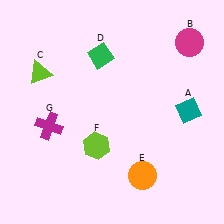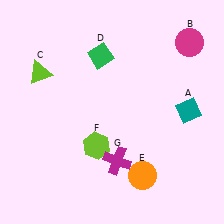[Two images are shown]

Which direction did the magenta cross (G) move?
The magenta cross (G) moved right.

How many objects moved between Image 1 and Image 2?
1 object moved between the two images.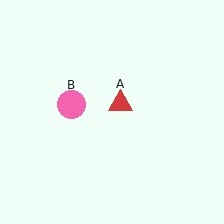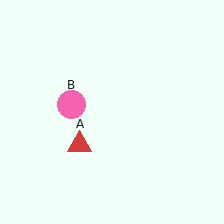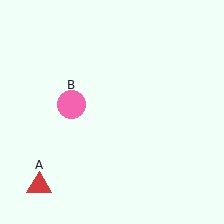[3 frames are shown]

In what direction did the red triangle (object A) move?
The red triangle (object A) moved down and to the left.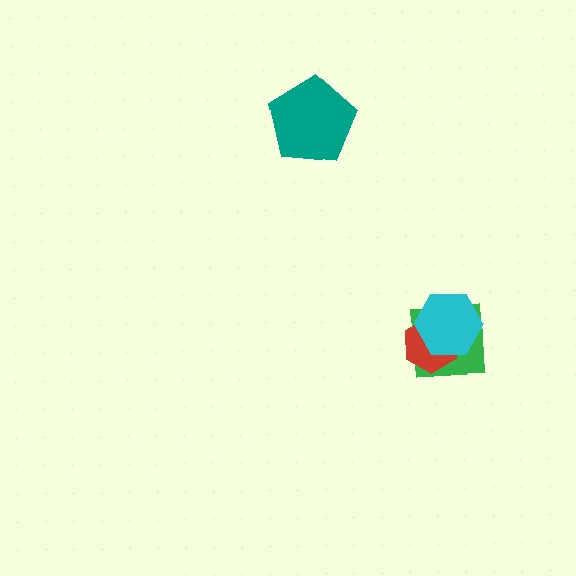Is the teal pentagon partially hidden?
No, no other shape covers it.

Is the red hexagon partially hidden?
Yes, it is partially covered by another shape.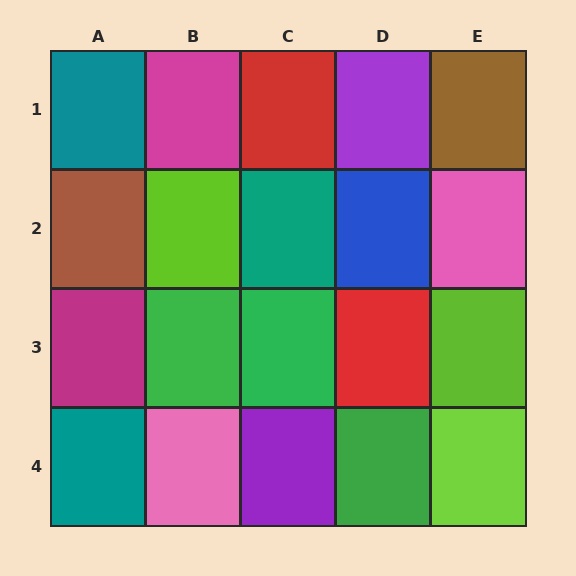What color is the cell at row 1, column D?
Purple.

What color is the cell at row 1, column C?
Red.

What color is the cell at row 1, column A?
Teal.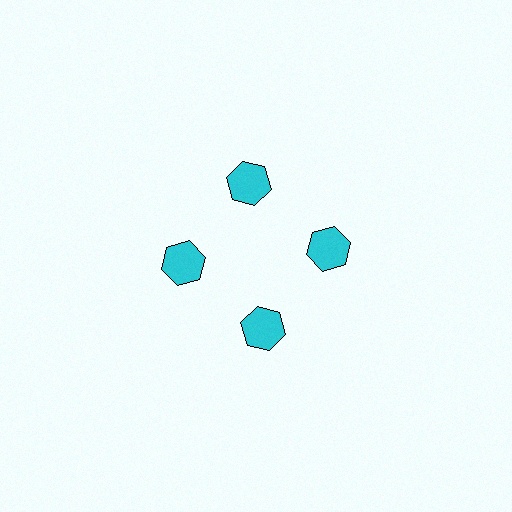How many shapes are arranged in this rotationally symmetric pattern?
There are 4 shapes, arranged in 4 groups of 1.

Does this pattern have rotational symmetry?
Yes, this pattern has 4-fold rotational symmetry. It looks the same after rotating 90 degrees around the center.